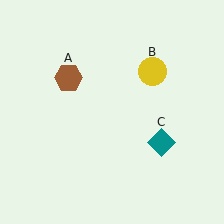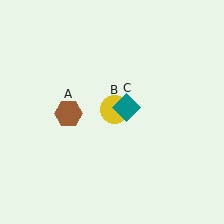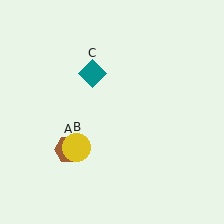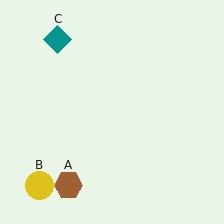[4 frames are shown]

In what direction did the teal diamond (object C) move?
The teal diamond (object C) moved up and to the left.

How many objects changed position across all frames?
3 objects changed position: brown hexagon (object A), yellow circle (object B), teal diamond (object C).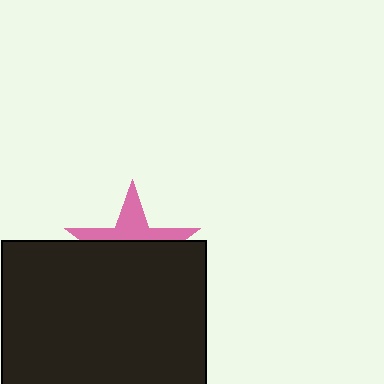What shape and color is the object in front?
The object in front is a black square.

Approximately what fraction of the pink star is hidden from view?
Roughly 62% of the pink star is hidden behind the black square.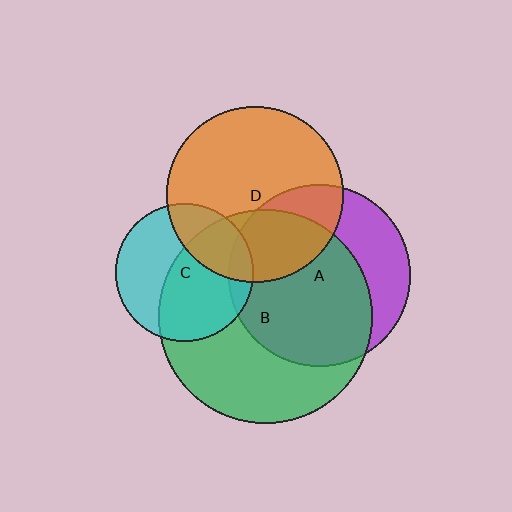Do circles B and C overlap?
Yes.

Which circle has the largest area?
Circle B (green).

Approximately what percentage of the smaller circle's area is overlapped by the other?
Approximately 55%.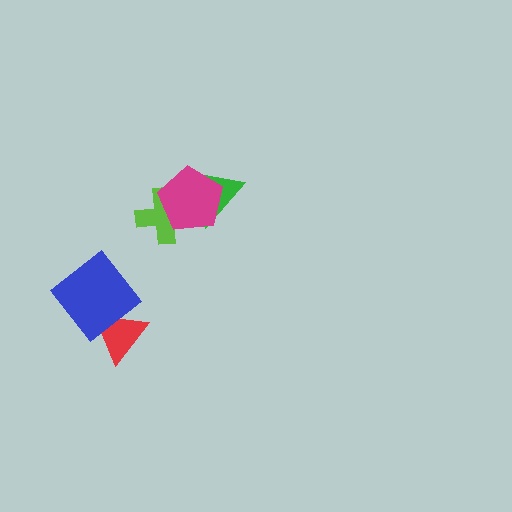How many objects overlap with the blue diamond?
1 object overlaps with the blue diamond.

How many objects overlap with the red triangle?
1 object overlaps with the red triangle.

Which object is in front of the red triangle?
The blue diamond is in front of the red triangle.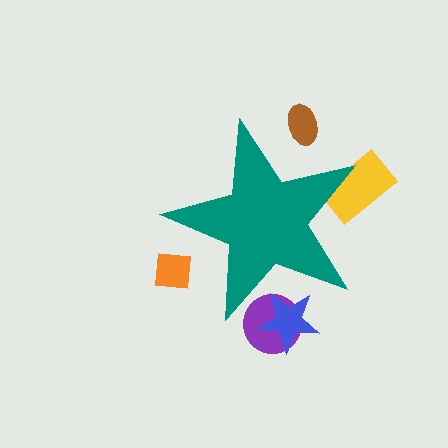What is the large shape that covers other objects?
A teal star.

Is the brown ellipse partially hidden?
Yes, the brown ellipse is partially hidden behind the teal star.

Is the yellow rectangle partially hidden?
Yes, the yellow rectangle is partially hidden behind the teal star.